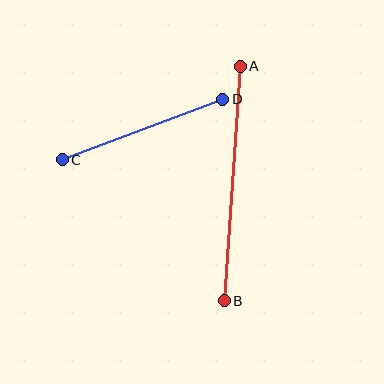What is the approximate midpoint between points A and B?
The midpoint is at approximately (232, 183) pixels.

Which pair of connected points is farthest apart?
Points A and B are farthest apart.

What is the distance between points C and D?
The distance is approximately 172 pixels.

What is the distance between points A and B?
The distance is approximately 235 pixels.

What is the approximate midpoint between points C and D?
The midpoint is at approximately (143, 129) pixels.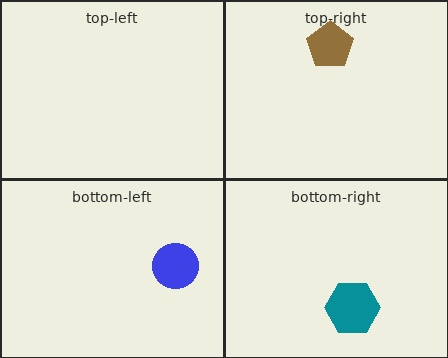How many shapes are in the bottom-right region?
1.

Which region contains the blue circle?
The bottom-left region.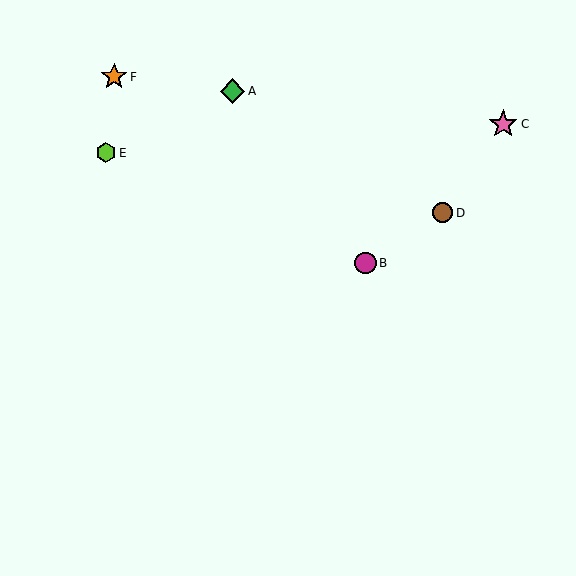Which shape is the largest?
The pink star (labeled C) is the largest.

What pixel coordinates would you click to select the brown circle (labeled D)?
Click at (442, 213) to select the brown circle D.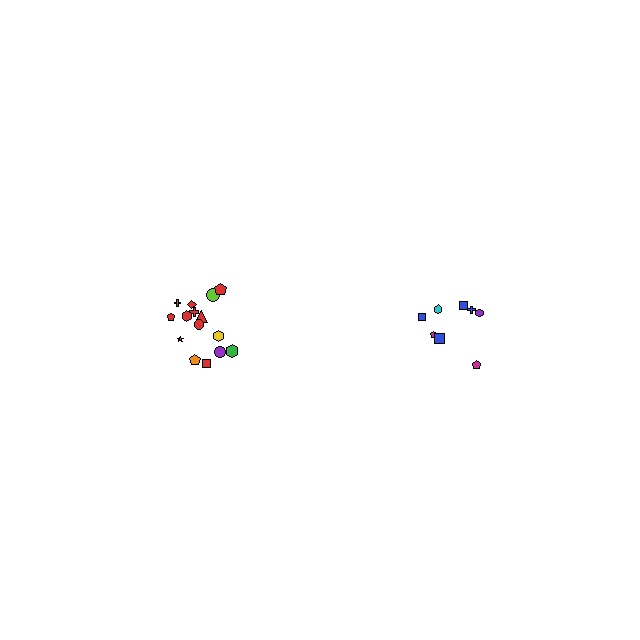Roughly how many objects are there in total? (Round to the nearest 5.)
Roughly 25 objects in total.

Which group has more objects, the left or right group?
The left group.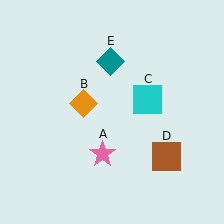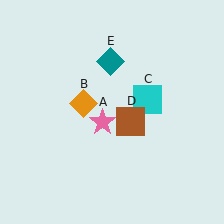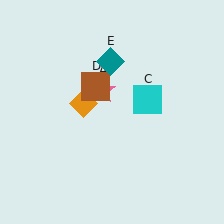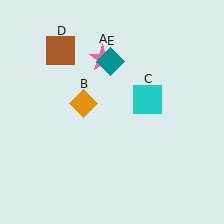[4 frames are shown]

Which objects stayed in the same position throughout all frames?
Orange diamond (object B) and cyan square (object C) and teal diamond (object E) remained stationary.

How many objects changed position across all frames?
2 objects changed position: pink star (object A), brown square (object D).